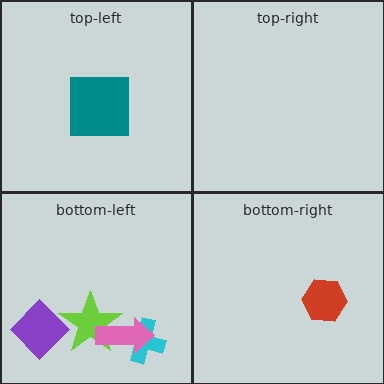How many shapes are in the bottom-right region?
1.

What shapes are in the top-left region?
The teal square.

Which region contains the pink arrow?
The bottom-left region.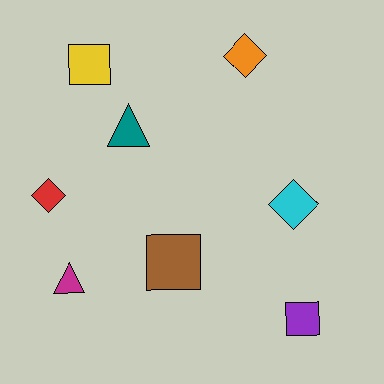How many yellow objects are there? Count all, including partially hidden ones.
There is 1 yellow object.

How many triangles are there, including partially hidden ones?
There are 2 triangles.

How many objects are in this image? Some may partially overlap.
There are 8 objects.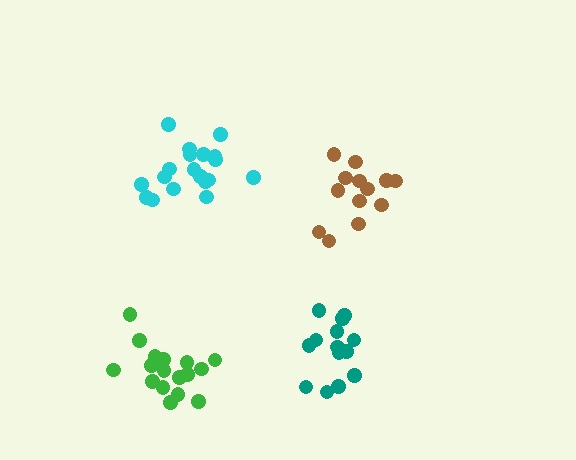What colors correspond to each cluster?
The clusters are colored: teal, green, brown, cyan.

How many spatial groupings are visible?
There are 4 spatial groupings.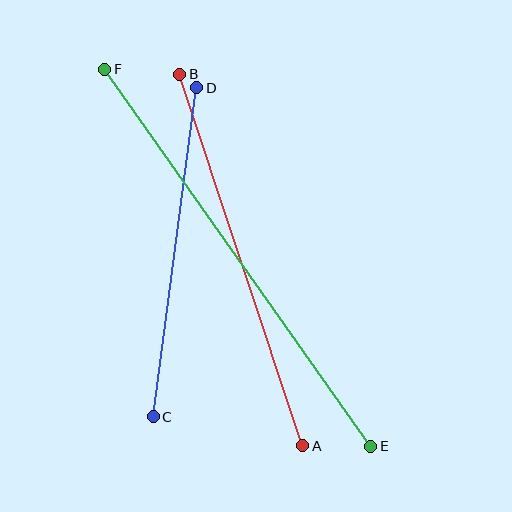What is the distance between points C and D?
The distance is approximately 332 pixels.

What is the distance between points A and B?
The distance is approximately 391 pixels.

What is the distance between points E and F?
The distance is approximately 461 pixels.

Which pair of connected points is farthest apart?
Points E and F are farthest apart.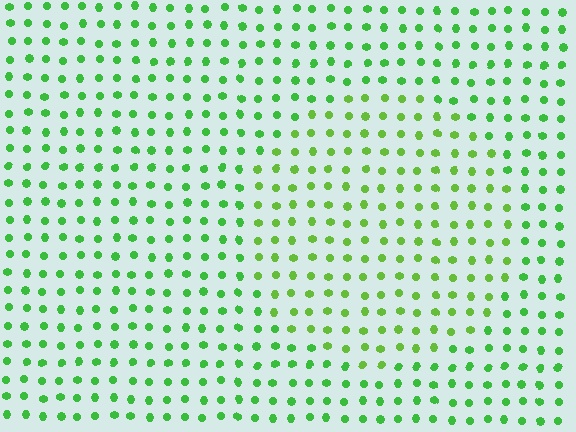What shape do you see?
I see a circle.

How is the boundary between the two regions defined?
The boundary is defined purely by a slight shift in hue (about 20 degrees). Spacing, size, and orientation are identical on both sides.